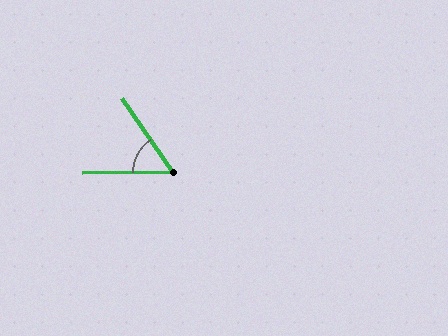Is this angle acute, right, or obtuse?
It is acute.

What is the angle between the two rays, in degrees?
Approximately 56 degrees.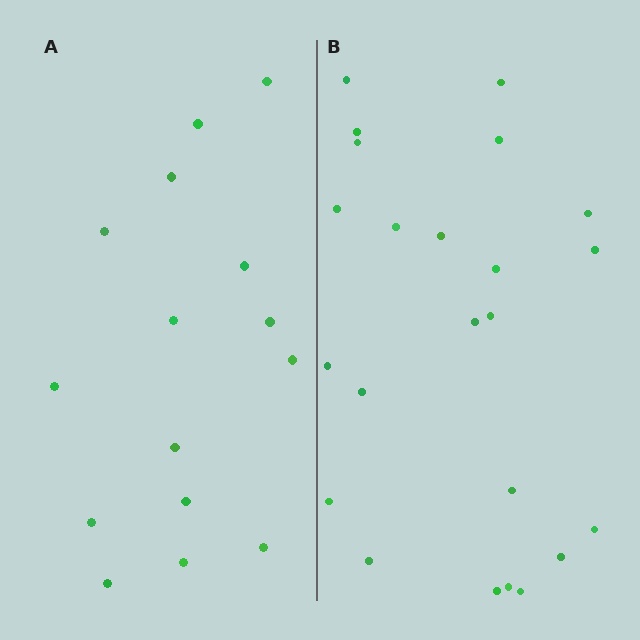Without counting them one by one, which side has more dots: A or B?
Region B (the right region) has more dots.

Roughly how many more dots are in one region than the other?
Region B has roughly 8 or so more dots than region A.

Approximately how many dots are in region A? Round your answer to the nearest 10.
About 20 dots. (The exact count is 15, which rounds to 20.)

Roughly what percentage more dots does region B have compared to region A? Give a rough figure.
About 55% more.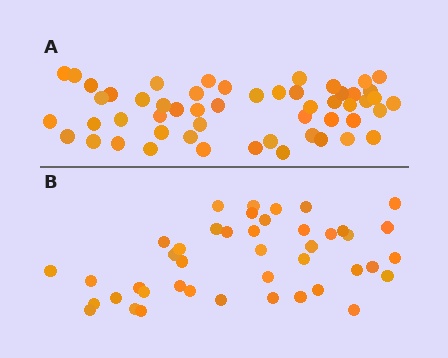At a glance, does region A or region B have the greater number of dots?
Region A (the top region) has more dots.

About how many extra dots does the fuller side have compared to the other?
Region A has roughly 10 or so more dots than region B.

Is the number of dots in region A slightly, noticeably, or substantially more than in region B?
Region A has only slightly more — the two regions are fairly close. The ratio is roughly 1.2 to 1.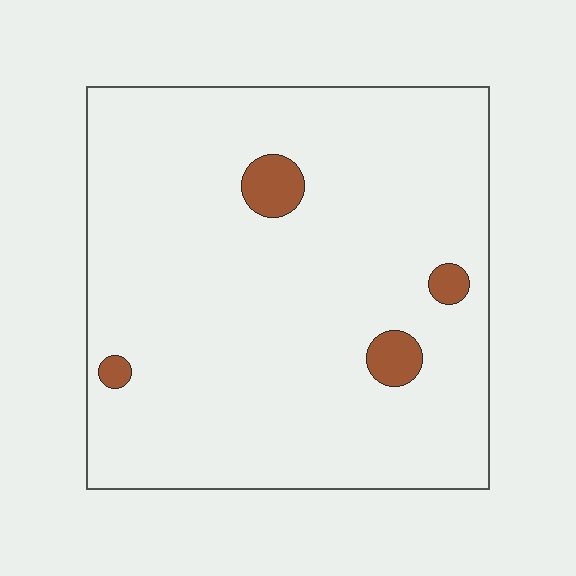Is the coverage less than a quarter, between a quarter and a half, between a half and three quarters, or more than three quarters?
Less than a quarter.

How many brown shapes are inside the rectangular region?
4.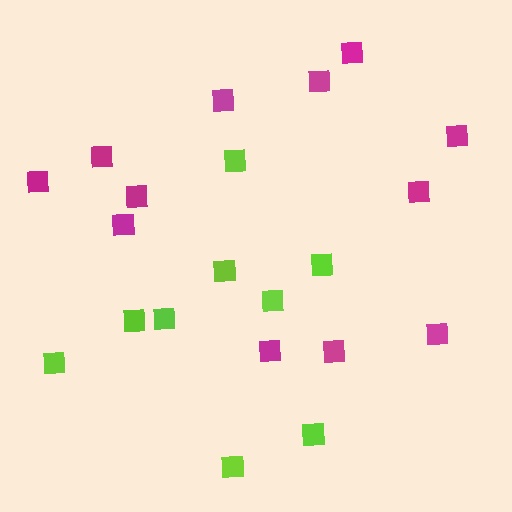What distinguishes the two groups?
There are 2 groups: one group of magenta squares (12) and one group of lime squares (9).